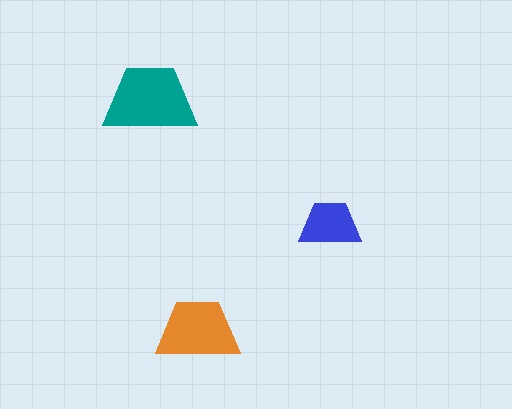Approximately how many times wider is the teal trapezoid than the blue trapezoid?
About 1.5 times wider.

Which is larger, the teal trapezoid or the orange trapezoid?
The teal one.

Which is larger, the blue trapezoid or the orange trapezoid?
The orange one.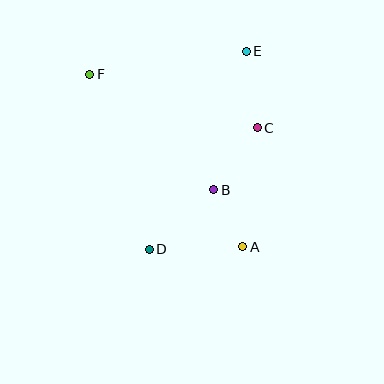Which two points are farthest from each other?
Points A and F are farthest from each other.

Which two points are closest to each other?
Points A and B are closest to each other.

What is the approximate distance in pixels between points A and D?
The distance between A and D is approximately 93 pixels.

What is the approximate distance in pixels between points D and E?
The distance between D and E is approximately 220 pixels.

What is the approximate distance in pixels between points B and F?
The distance between B and F is approximately 169 pixels.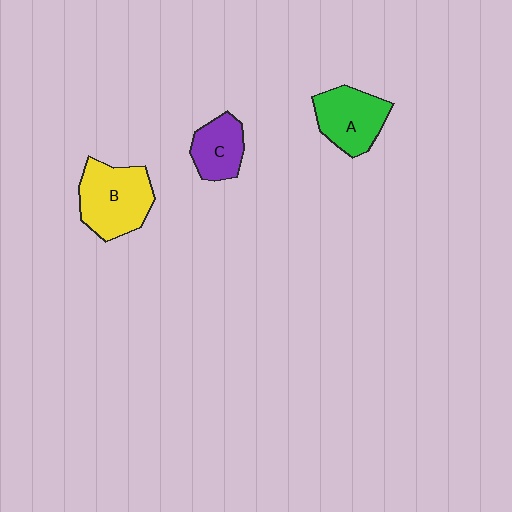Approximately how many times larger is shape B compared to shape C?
Approximately 1.7 times.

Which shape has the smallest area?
Shape C (purple).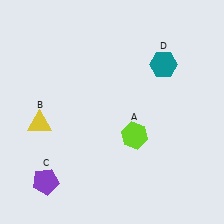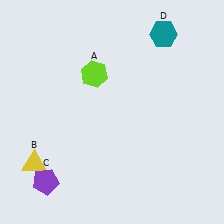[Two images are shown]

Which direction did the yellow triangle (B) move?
The yellow triangle (B) moved down.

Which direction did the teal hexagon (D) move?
The teal hexagon (D) moved up.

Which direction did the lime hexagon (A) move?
The lime hexagon (A) moved up.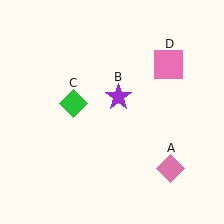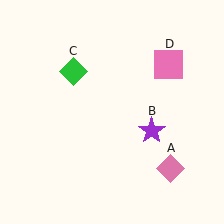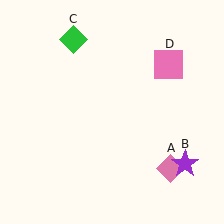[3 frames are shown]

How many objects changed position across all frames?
2 objects changed position: purple star (object B), green diamond (object C).